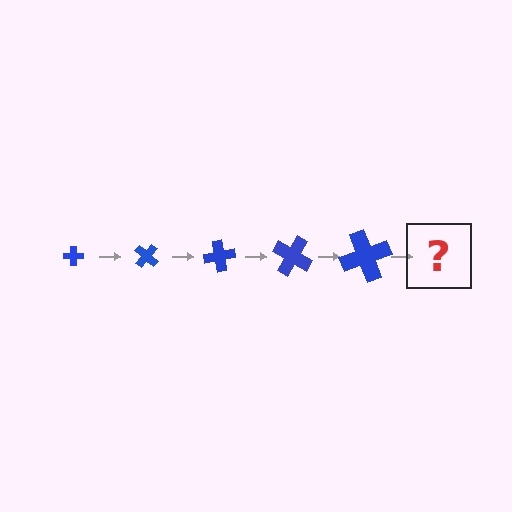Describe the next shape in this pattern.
It should be a cross, larger than the previous one and rotated 200 degrees from the start.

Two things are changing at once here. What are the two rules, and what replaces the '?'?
The two rules are that the cross grows larger each step and it rotates 40 degrees each step. The '?' should be a cross, larger than the previous one and rotated 200 degrees from the start.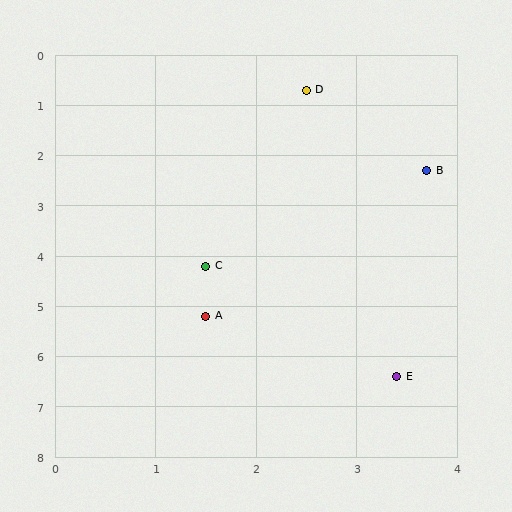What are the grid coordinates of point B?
Point B is at approximately (3.7, 2.3).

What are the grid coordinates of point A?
Point A is at approximately (1.5, 5.2).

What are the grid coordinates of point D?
Point D is at approximately (2.5, 0.7).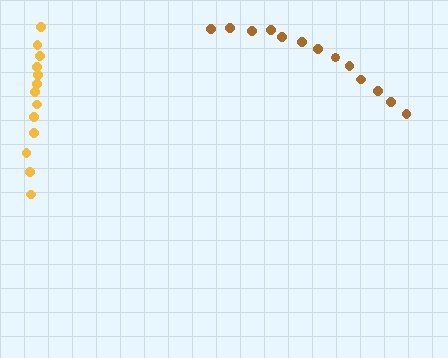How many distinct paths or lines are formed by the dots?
There are 2 distinct paths.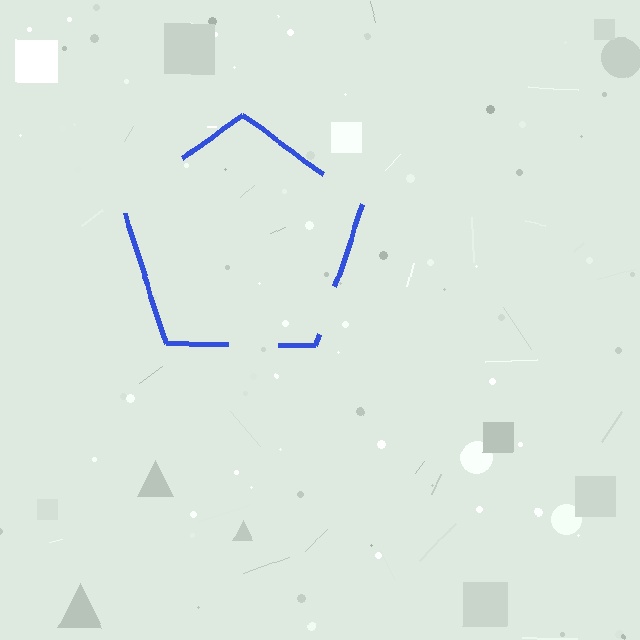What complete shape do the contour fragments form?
The contour fragments form a pentagon.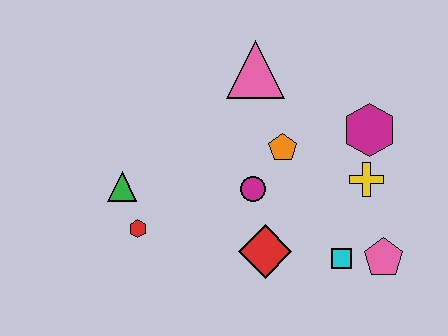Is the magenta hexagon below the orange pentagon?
No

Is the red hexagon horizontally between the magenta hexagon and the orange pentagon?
No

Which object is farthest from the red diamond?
The pink triangle is farthest from the red diamond.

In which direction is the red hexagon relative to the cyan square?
The red hexagon is to the left of the cyan square.